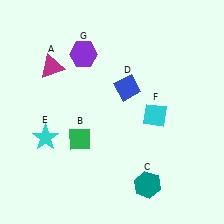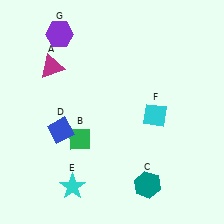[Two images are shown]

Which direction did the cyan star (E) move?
The cyan star (E) moved down.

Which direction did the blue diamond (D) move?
The blue diamond (D) moved left.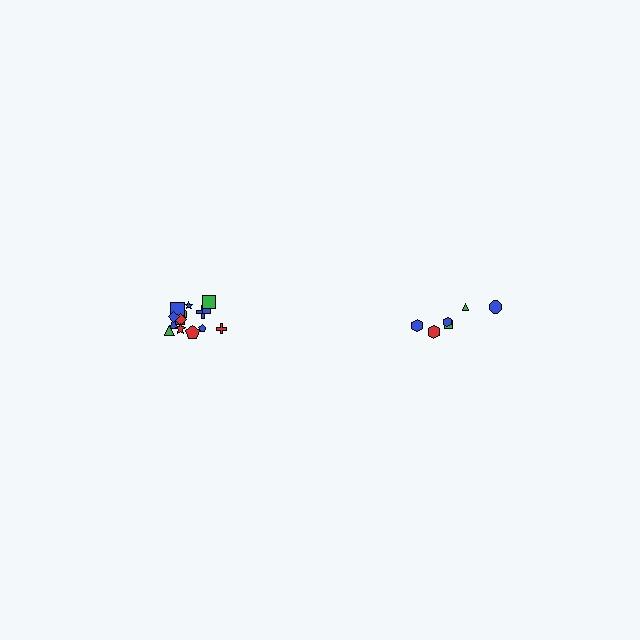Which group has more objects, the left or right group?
The left group.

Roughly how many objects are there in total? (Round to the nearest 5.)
Roughly 20 objects in total.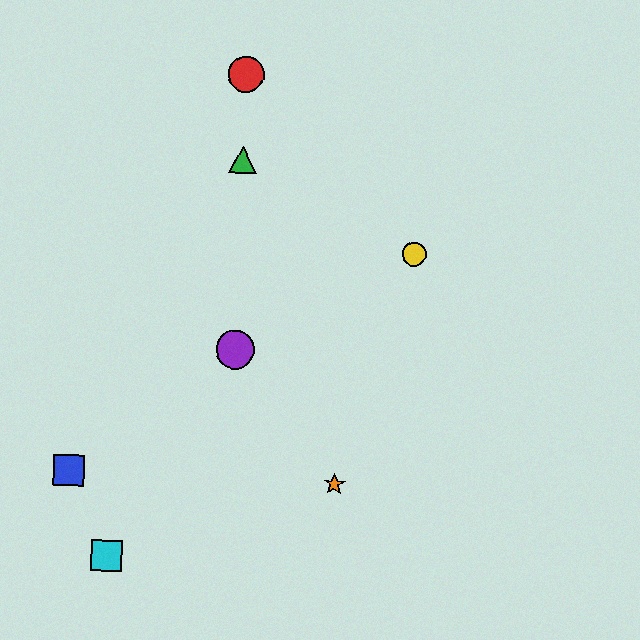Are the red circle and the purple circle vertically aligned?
Yes, both are at x≈246.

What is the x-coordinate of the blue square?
The blue square is at x≈69.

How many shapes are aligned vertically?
3 shapes (the red circle, the green triangle, the purple circle) are aligned vertically.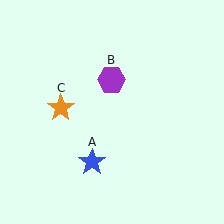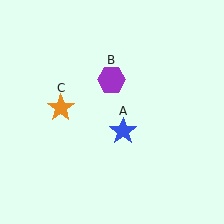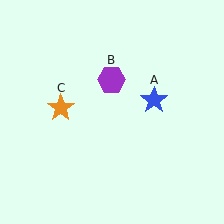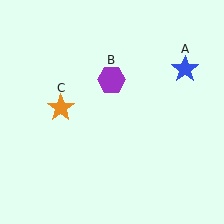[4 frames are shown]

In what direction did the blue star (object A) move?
The blue star (object A) moved up and to the right.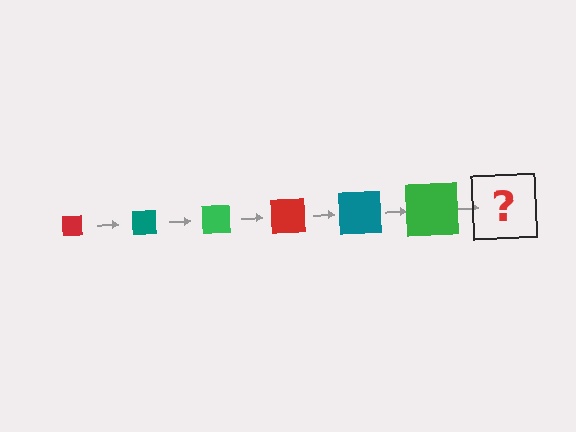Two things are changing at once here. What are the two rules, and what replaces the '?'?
The two rules are that the square grows larger each step and the color cycles through red, teal, and green. The '?' should be a red square, larger than the previous one.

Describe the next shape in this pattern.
It should be a red square, larger than the previous one.